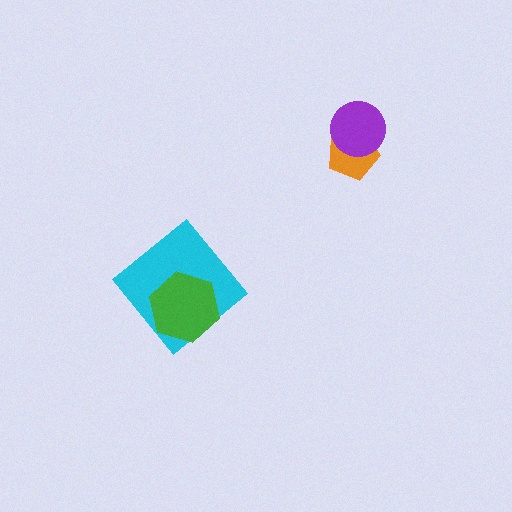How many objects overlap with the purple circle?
1 object overlaps with the purple circle.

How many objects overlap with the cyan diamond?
1 object overlaps with the cyan diamond.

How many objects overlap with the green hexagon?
1 object overlaps with the green hexagon.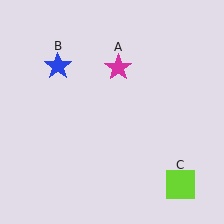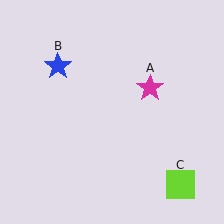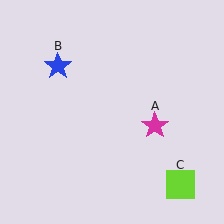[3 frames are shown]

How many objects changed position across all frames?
1 object changed position: magenta star (object A).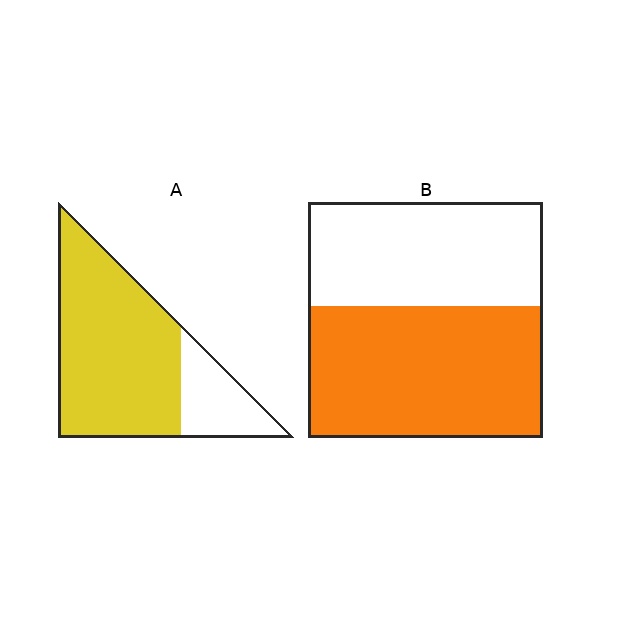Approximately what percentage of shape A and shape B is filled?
A is approximately 75% and B is approximately 55%.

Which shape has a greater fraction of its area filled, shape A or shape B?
Shape A.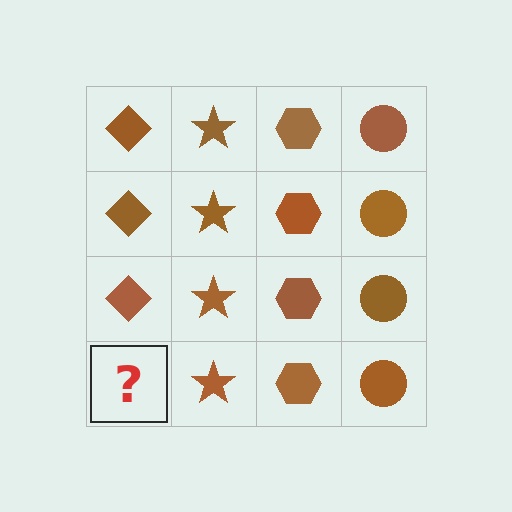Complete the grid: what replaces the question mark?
The question mark should be replaced with a brown diamond.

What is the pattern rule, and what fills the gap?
The rule is that each column has a consistent shape. The gap should be filled with a brown diamond.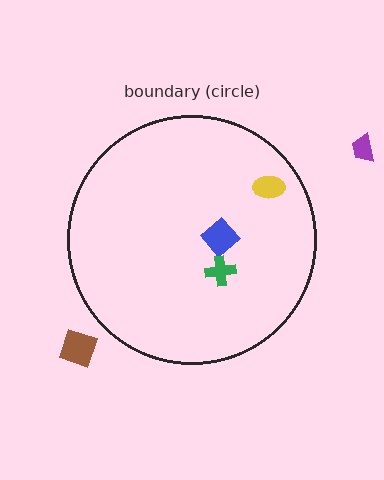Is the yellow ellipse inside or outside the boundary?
Inside.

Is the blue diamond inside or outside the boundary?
Inside.